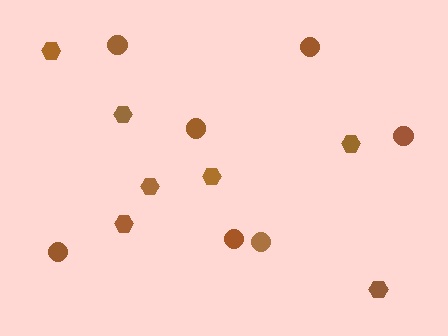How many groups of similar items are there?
There are 2 groups: one group of circles (7) and one group of hexagons (7).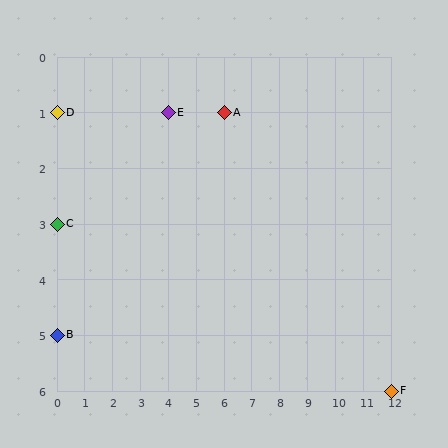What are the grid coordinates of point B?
Point B is at grid coordinates (0, 5).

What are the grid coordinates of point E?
Point E is at grid coordinates (4, 1).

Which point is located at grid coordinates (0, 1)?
Point D is at (0, 1).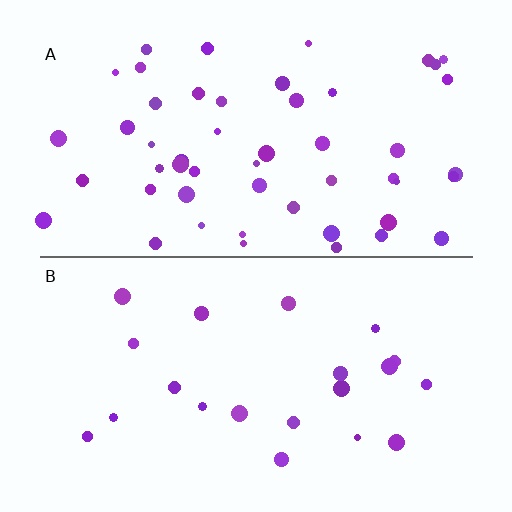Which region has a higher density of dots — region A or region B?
A (the top).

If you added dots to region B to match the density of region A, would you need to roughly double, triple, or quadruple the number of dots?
Approximately double.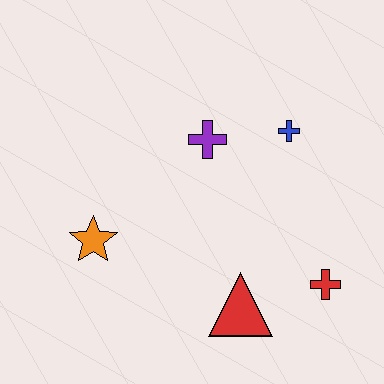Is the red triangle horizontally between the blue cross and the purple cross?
Yes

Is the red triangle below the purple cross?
Yes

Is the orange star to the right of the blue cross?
No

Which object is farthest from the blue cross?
The orange star is farthest from the blue cross.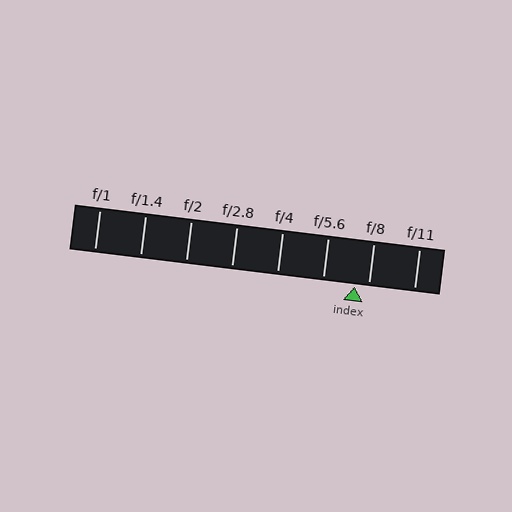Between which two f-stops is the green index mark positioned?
The index mark is between f/5.6 and f/8.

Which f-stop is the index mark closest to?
The index mark is closest to f/8.